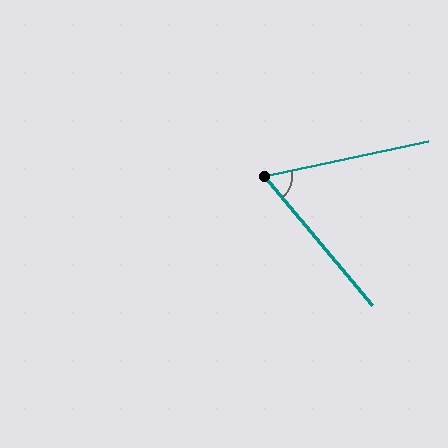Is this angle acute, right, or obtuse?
It is acute.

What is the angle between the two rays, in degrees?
Approximately 62 degrees.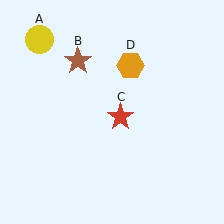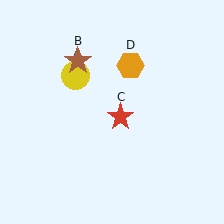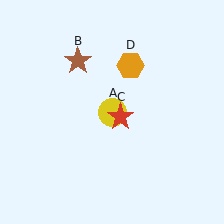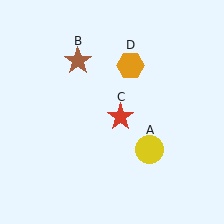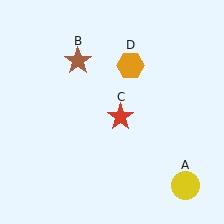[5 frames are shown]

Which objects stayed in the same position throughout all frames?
Brown star (object B) and red star (object C) and orange hexagon (object D) remained stationary.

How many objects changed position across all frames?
1 object changed position: yellow circle (object A).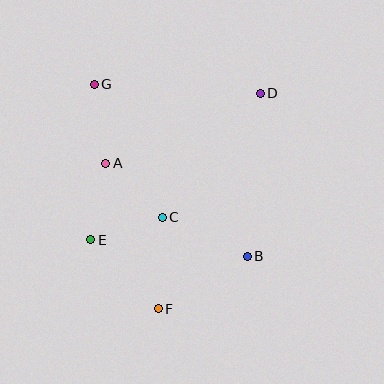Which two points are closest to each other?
Points C and E are closest to each other.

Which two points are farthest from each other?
Points D and F are farthest from each other.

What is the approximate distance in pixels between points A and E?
The distance between A and E is approximately 78 pixels.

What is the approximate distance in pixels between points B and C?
The distance between B and C is approximately 94 pixels.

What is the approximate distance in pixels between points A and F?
The distance between A and F is approximately 155 pixels.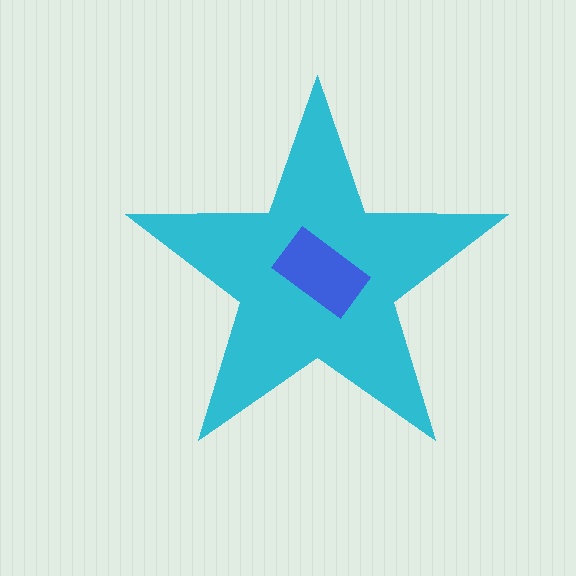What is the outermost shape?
The cyan star.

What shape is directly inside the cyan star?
The blue rectangle.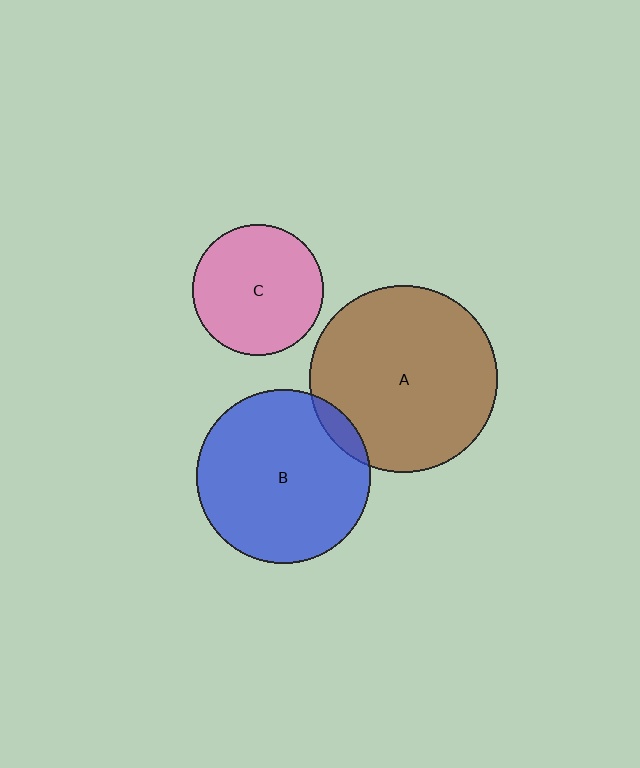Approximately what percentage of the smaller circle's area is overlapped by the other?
Approximately 5%.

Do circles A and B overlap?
Yes.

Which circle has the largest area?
Circle A (brown).